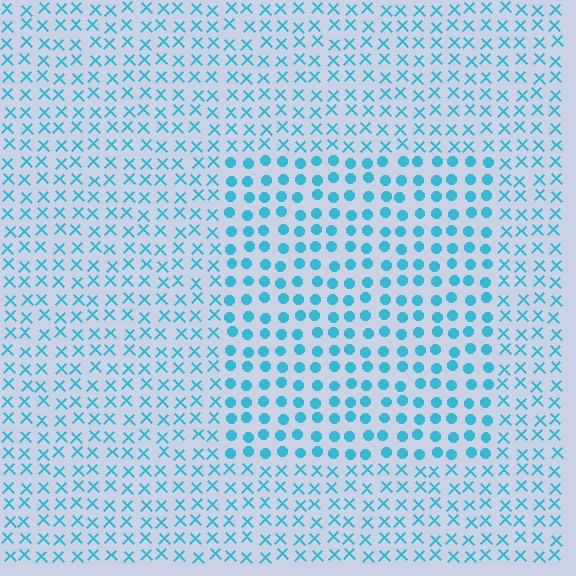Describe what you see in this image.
The image is filled with small cyan elements arranged in a uniform grid. A rectangle-shaped region contains circles, while the surrounding area contains X marks. The boundary is defined purely by the change in element shape.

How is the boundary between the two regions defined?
The boundary is defined by a change in element shape: circles inside vs. X marks outside. All elements share the same color and spacing.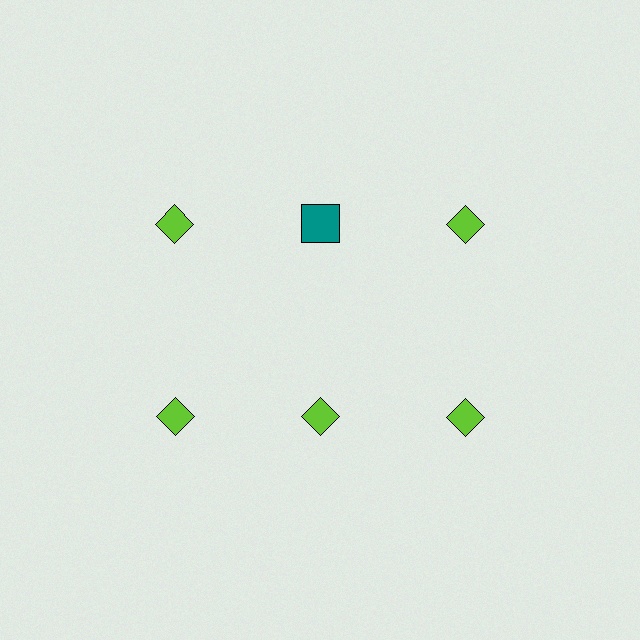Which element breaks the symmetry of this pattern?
The teal square in the top row, second from left column breaks the symmetry. All other shapes are lime diamonds.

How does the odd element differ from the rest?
It differs in both color (teal instead of lime) and shape (square instead of diamond).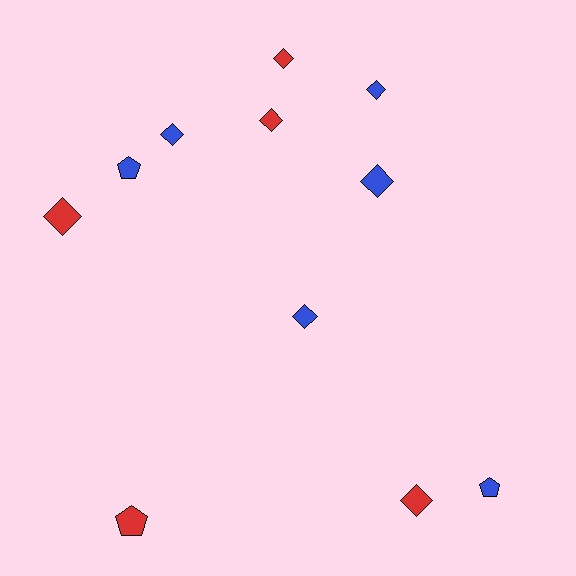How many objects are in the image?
There are 11 objects.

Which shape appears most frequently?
Diamond, with 8 objects.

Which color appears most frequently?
Blue, with 6 objects.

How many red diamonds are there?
There are 4 red diamonds.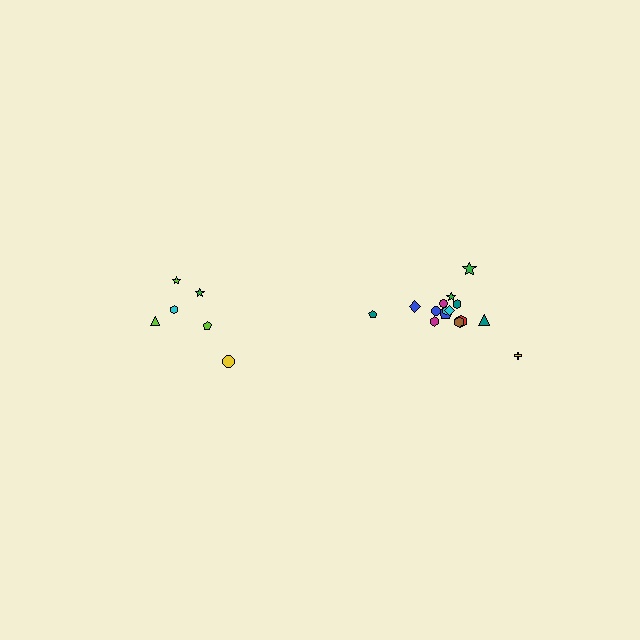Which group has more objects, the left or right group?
The right group.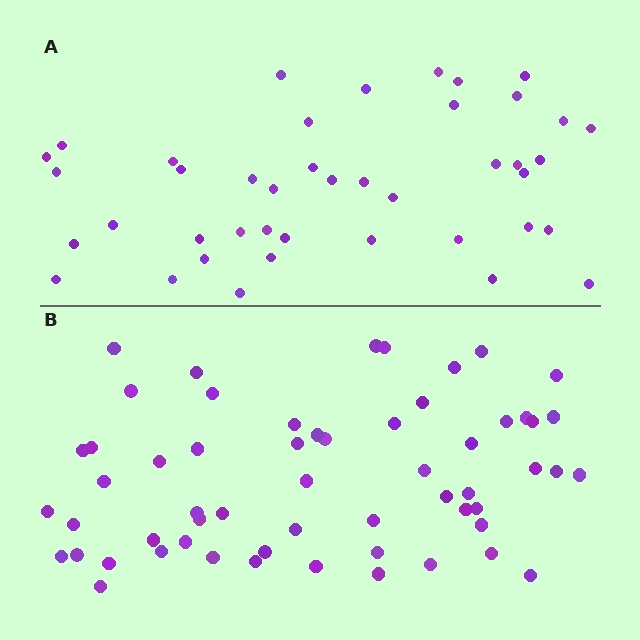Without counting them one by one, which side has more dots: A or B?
Region B (the bottom region) has more dots.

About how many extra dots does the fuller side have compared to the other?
Region B has approximately 15 more dots than region A.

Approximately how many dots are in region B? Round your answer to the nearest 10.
About 60 dots. (The exact count is 58, which rounds to 60.)